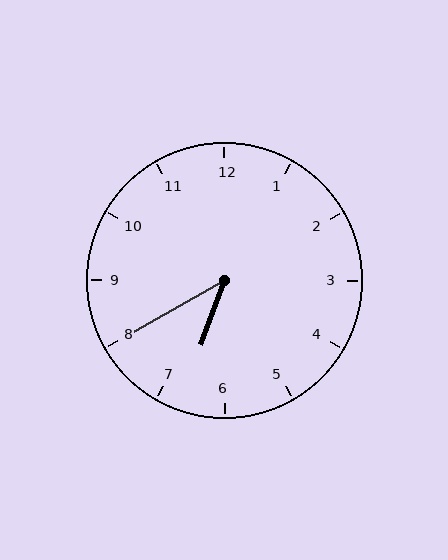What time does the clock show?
6:40.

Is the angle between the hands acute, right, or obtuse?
It is acute.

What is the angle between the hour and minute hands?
Approximately 40 degrees.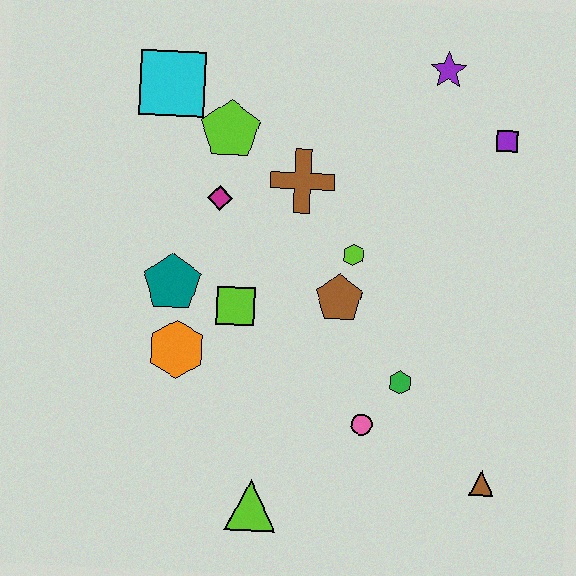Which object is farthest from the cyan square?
The brown triangle is farthest from the cyan square.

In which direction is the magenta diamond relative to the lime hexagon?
The magenta diamond is to the left of the lime hexagon.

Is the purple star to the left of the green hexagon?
No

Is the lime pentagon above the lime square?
Yes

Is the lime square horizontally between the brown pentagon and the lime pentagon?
Yes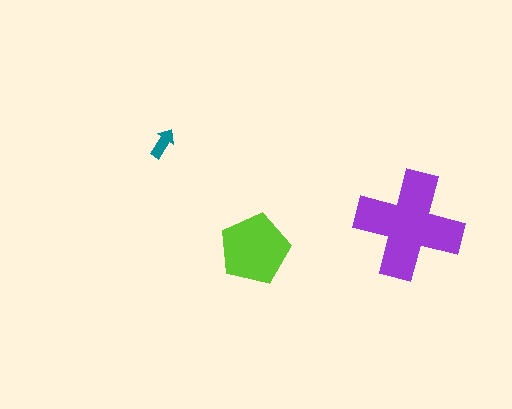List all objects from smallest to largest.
The teal arrow, the lime pentagon, the purple cross.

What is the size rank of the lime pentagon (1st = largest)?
2nd.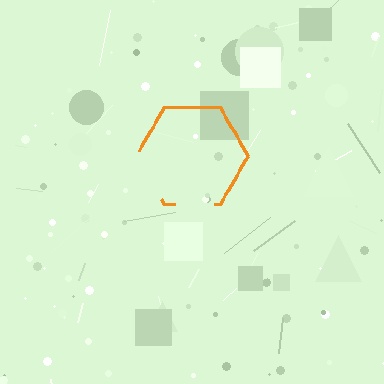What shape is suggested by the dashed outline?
The dashed outline suggests a hexagon.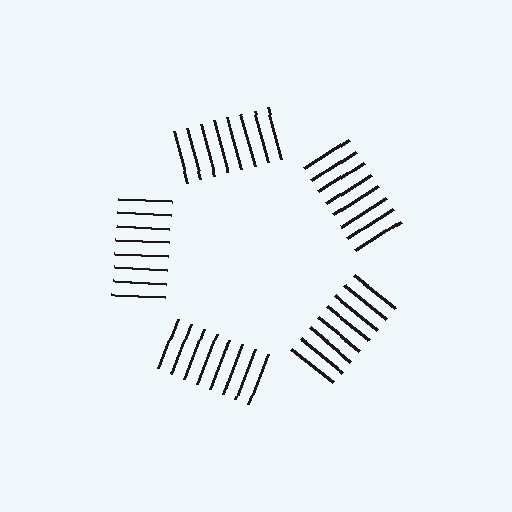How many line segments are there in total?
40 — 8 along each of the 5 edges.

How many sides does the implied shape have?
5 sides — the line-ends trace a pentagon.